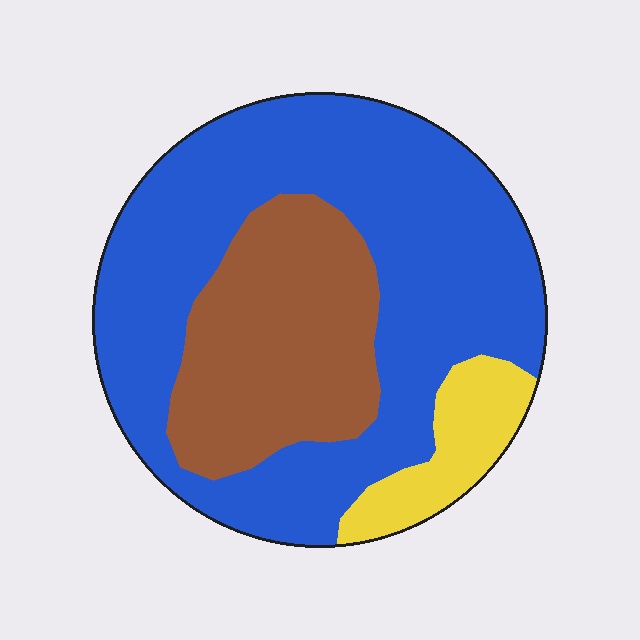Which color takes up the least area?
Yellow, at roughly 10%.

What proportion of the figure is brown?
Brown covers 27% of the figure.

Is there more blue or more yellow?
Blue.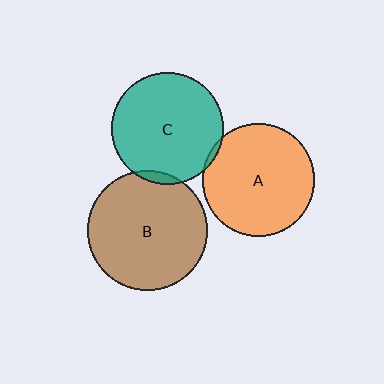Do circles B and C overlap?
Yes.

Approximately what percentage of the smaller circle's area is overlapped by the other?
Approximately 5%.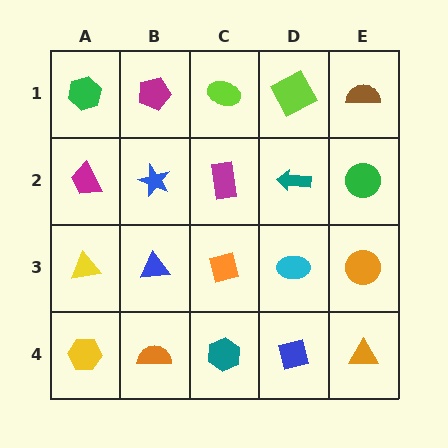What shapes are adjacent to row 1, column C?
A magenta rectangle (row 2, column C), a magenta pentagon (row 1, column B), a lime square (row 1, column D).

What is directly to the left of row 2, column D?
A magenta rectangle.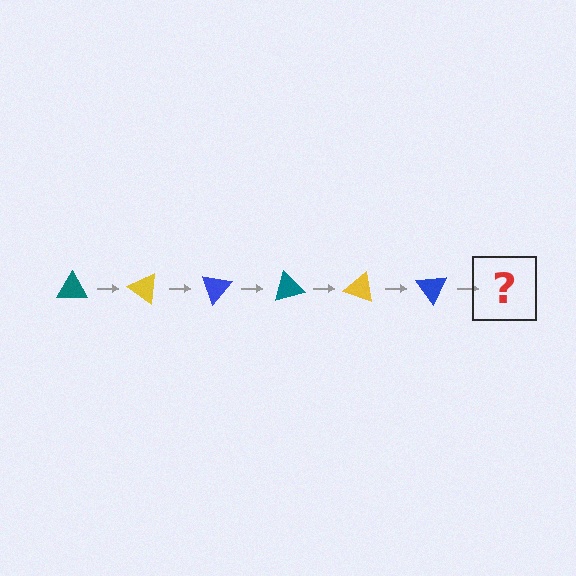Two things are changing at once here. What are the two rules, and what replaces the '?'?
The two rules are that it rotates 35 degrees each step and the color cycles through teal, yellow, and blue. The '?' should be a teal triangle, rotated 210 degrees from the start.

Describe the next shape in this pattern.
It should be a teal triangle, rotated 210 degrees from the start.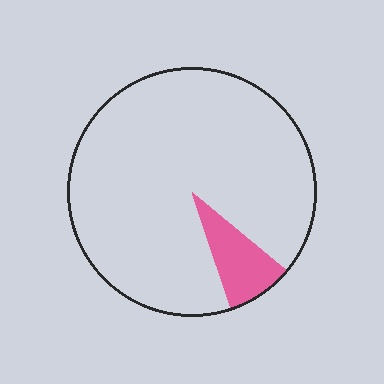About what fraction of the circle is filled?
About one tenth (1/10).